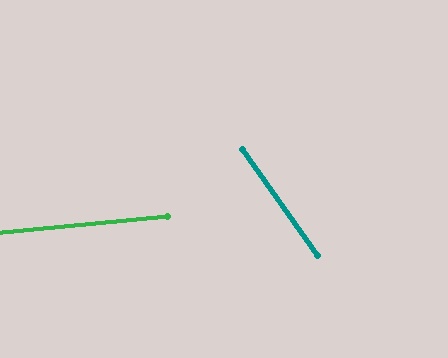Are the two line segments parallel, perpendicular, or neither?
Neither parallel nor perpendicular — they differ by about 60°.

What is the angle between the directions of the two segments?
Approximately 60 degrees.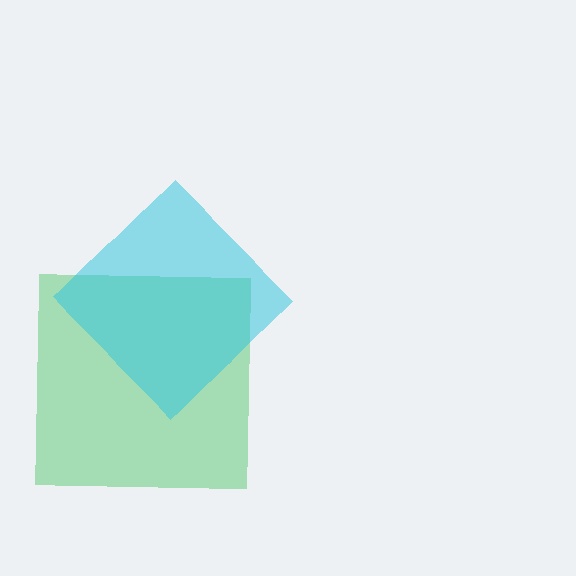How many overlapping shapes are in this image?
There are 2 overlapping shapes in the image.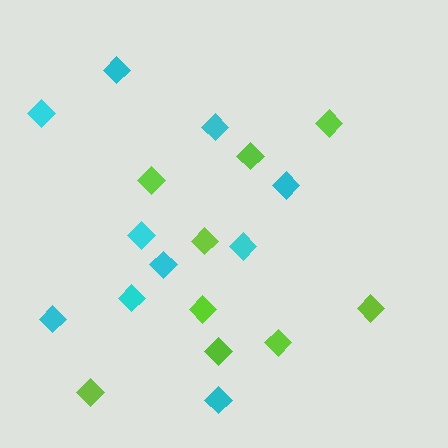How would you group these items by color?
There are 2 groups: one group of cyan diamonds (10) and one group of lime diamonds (9).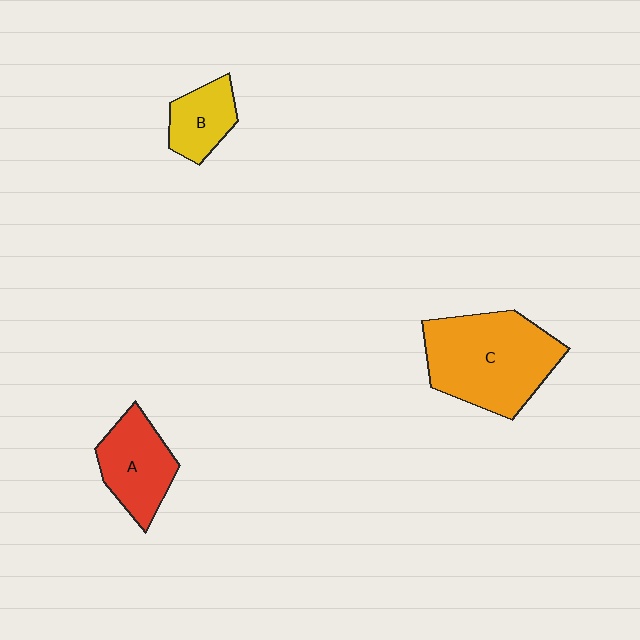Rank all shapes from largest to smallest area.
From largest to smallest: C (orange), A (red), B (yellow).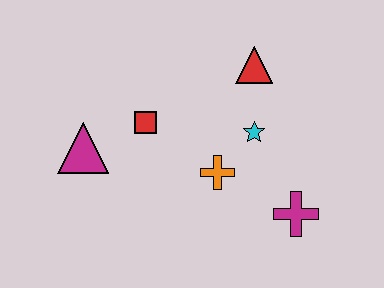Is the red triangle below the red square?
No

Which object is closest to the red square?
The magenta triangle is closest to the red square.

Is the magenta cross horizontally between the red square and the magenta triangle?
No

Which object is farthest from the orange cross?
The magenta triangle is farthest from the orange cross.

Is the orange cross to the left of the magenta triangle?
No